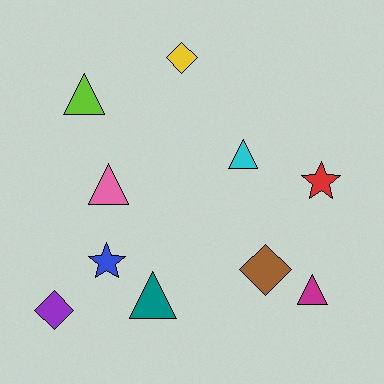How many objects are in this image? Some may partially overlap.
There are 10 objects.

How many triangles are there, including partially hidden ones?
There are 5 triangles.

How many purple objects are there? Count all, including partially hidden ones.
There is 1 purple object.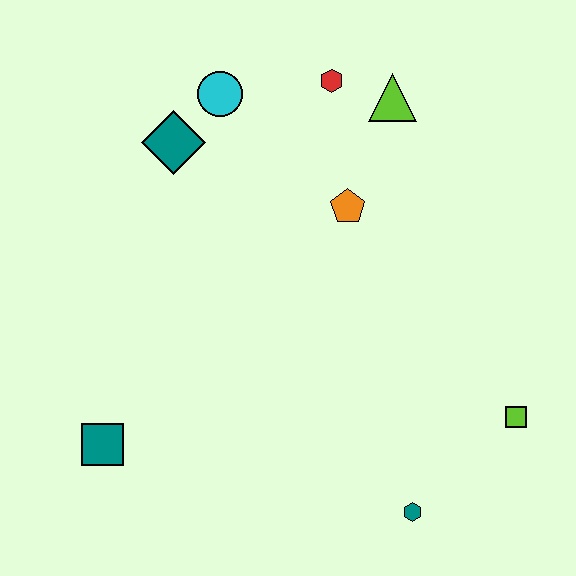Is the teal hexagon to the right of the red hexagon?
Yes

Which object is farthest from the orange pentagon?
The teal square is farthest from the orange pentagon.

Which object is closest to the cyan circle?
The teal diamond is closest to the cyan circle.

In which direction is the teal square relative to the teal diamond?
The teal square is below the teal diamond.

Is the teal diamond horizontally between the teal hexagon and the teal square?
Yes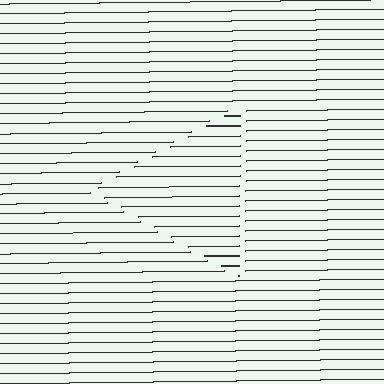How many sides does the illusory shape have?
3 sides — the line-ends trace a triangle.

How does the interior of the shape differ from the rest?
The interior of the shape contains the same grating, shifted by half a period — the contour is defined by the phase discontinuity where line-ends from the inner and outer gratings abut.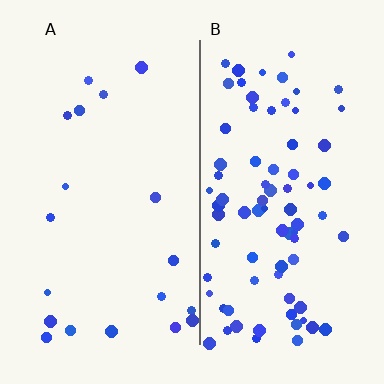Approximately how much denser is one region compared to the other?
Approximately 4.1× — region B over region A.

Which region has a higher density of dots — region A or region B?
B (the right).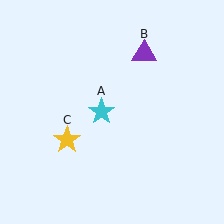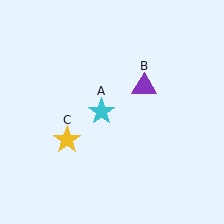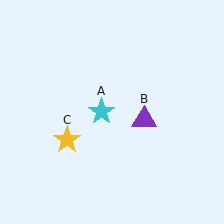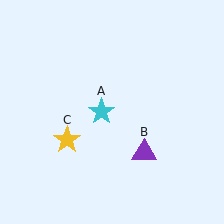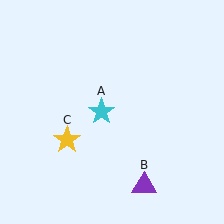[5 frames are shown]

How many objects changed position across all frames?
1 object changed position: purple triangle (object B).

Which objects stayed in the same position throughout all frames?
Cyan star (object A) and yellow star (object C) remained stationary.